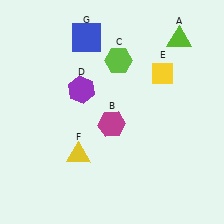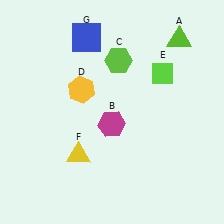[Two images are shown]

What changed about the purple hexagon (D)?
In Image 1, D is purple. In Image 2, it changed to yellow.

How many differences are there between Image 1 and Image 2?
There are 2 differences between the two images.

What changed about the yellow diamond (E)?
In Image 1, E is yellow. In Image 2, it changed to lime.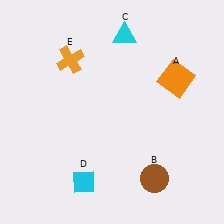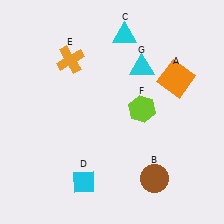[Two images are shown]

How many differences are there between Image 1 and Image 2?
There are 2 differences between the two images.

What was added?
A lime hexagon (F), a cyan triangle (G) were added in Image 2.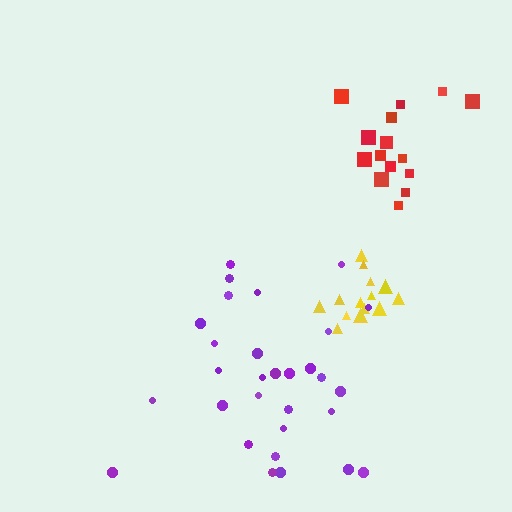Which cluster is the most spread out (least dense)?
Purple.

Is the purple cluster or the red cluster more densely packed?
Red.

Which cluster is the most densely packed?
Yellow.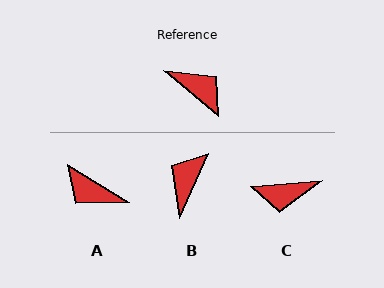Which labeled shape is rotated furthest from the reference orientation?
A, about 172 degrees away.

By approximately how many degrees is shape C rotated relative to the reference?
Approximately 136 degrees clockwise.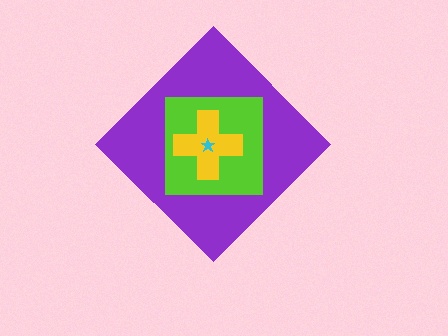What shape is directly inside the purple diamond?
The lime square.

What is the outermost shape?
The purple diamond.